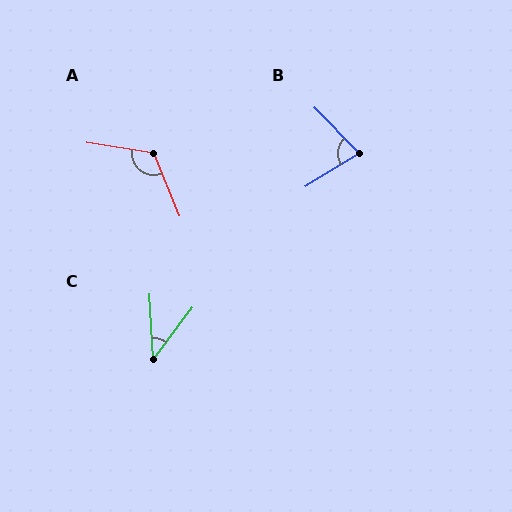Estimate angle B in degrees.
Approximately 77 degrees.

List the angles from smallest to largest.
C (40°), B (77°), A (121°).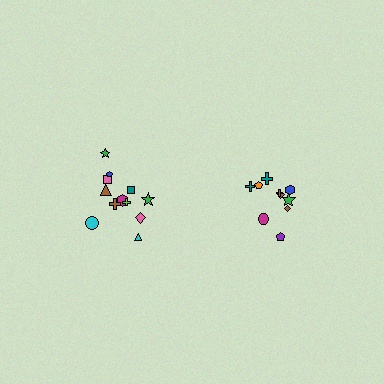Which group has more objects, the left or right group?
The left group.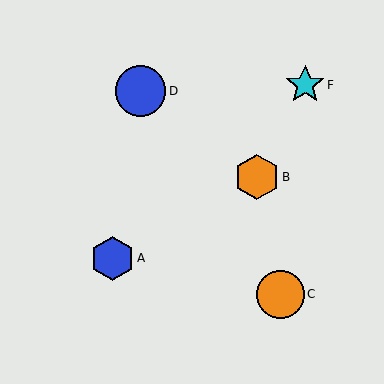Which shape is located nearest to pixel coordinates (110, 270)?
The blue hexagon (labeled A) at (112, 258) is nearest to that location.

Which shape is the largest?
The blue circle (labeled D) is the largest.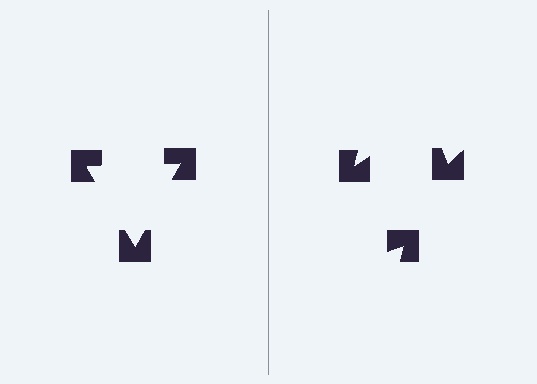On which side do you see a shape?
An illusory triangle appears on the left side. On the right side the wedge cuts are rotated, so no coherent shape forms.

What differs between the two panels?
The notched squares are positioned identically on both sides; only the wedge orientations differ. On the left they align to a triangle; on the right they are misaligned.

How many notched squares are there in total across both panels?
6 — 3 on each side.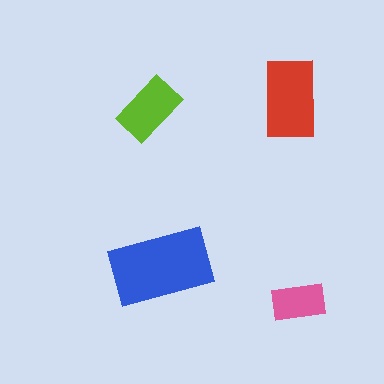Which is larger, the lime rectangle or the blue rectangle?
The blue one.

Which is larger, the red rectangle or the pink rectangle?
The red one.